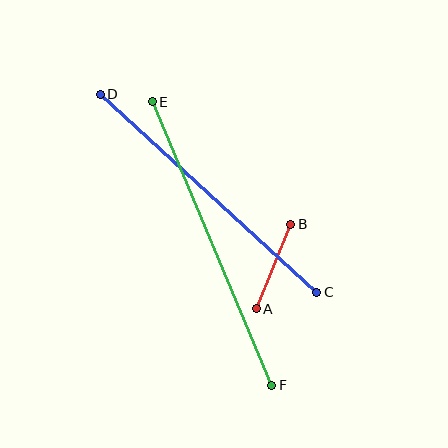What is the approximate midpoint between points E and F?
The midpoint is at approximately (212, 243) pixels.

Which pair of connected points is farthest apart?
Points E and F are farthest apart.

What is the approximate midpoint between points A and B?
The midpoint is at approximately (273, 266) pixels.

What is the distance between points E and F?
The distance is approximately 307 pixels.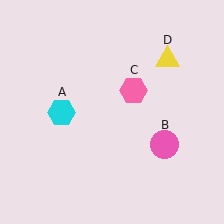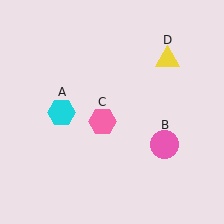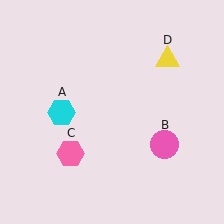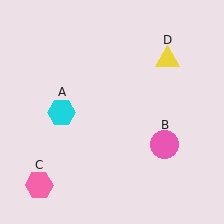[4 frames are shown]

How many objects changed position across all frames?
1 object changed position: pink hexagon (object C).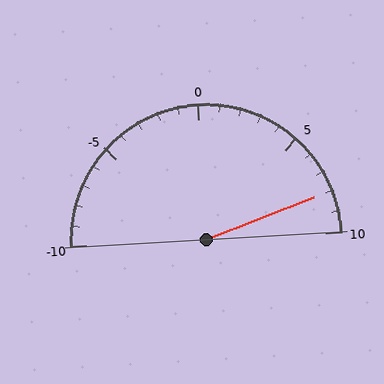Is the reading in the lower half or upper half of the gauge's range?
The reading is in the upper half of the range (-10 to 10).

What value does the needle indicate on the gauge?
The needle indicates approximately 8.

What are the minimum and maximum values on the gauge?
The gauge ranges from -10 to 10.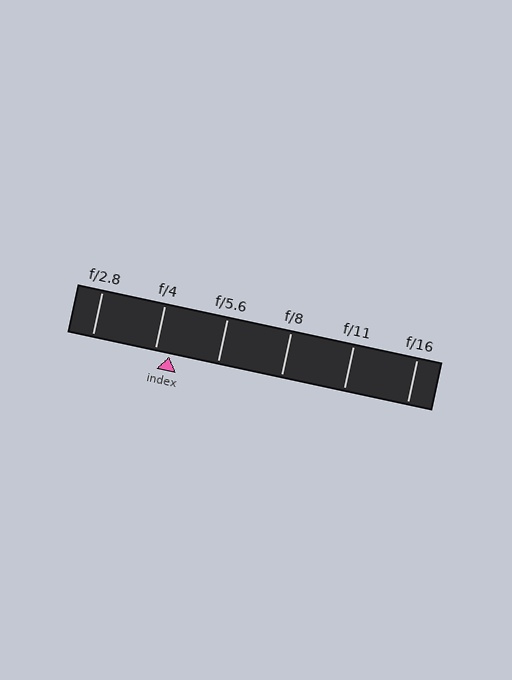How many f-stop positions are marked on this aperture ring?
There are 6 f-stop positions marked.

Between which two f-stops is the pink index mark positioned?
The index mark is between f/4 and f/5.6.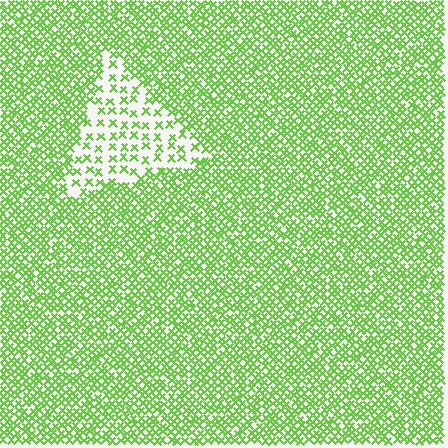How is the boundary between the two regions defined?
The boundary is defined by a change in element density (approximately 2.6x ratio). All elements are the same color, size, and shape.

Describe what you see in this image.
The image contains small lime elements arranged at two different densities. A triangle-shaped region is visible where the elements are less densely packed than the surrounding area.